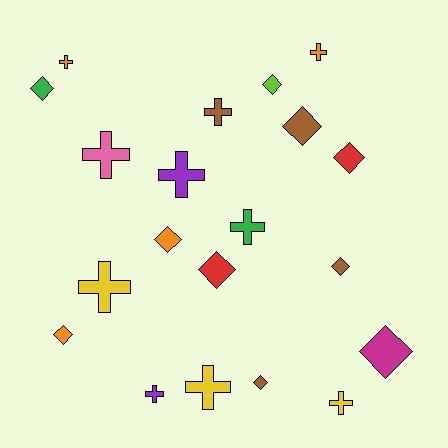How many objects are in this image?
There are 20 objects.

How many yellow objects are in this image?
There are 3 yellow objects.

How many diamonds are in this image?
There are 10 diamonds.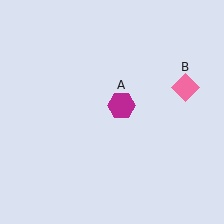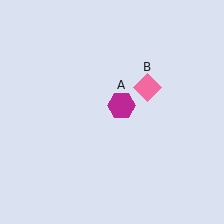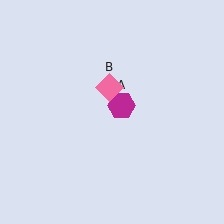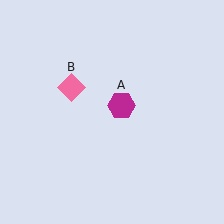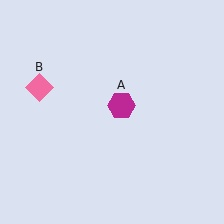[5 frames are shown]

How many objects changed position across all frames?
1 object changed position: pink diamond (object B).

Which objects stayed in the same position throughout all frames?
Magenta hexagon (object A) remained stationary.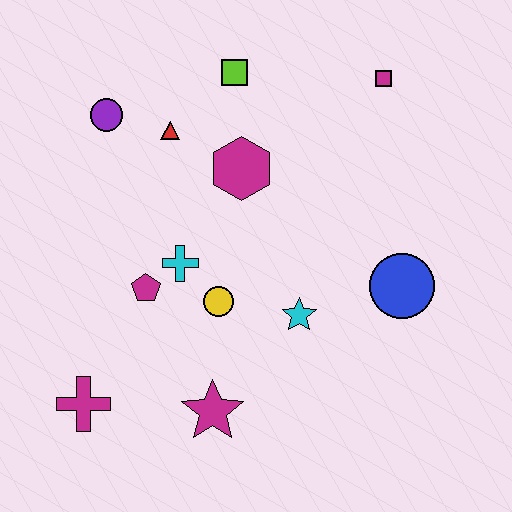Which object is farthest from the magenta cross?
The magenta square is farthest from the magenta cross.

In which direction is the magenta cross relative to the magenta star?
The magenta cross is to the left of the magenta star.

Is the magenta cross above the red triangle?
No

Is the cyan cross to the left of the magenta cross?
No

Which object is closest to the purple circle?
The red triangle is closest to the purple circle.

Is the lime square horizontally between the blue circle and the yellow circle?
Yes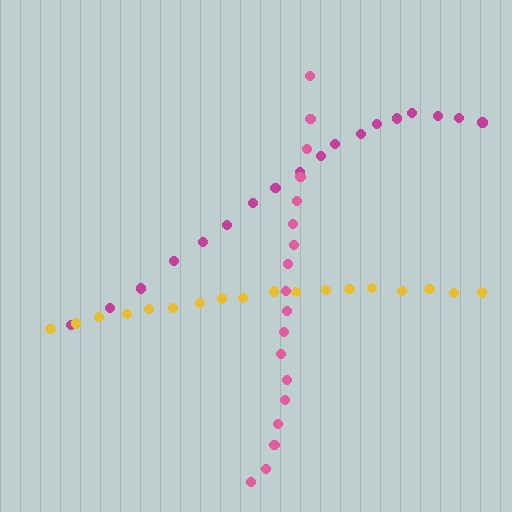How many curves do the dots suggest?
There are 3 distinct paths.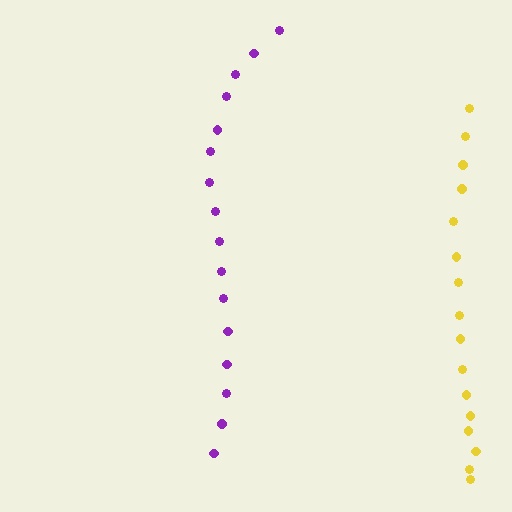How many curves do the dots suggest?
There are 2 distinct paths.